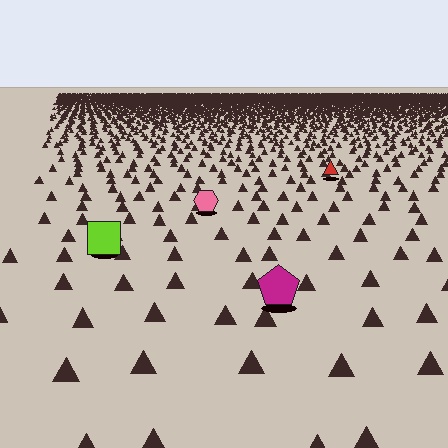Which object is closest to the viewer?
The magenta pentagon is closest. The texture marks near it are larger and more spread out.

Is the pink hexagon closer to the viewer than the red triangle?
Yes. The pink hexagon is closer — you can tell from the texture gradient: the ground texture is coarser near it.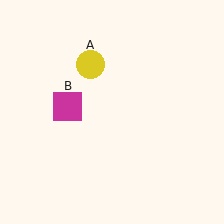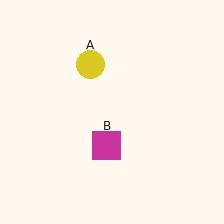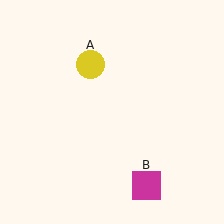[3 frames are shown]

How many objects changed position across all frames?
1 object changed position: magenta square (object B).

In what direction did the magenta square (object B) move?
The magenta square (object B) moved down and to the right.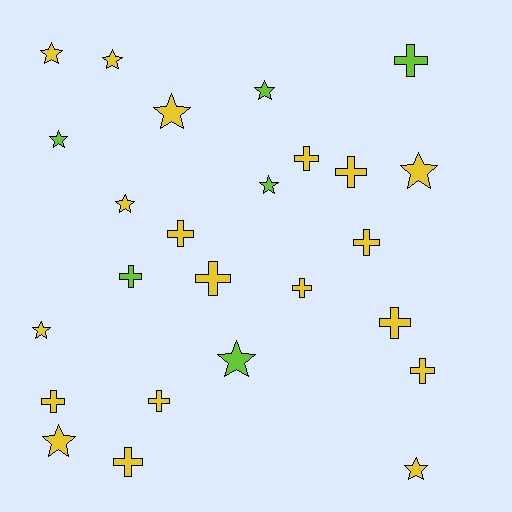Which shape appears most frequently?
Cross, with 13 objects.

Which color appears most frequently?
Yellow, with 19 objects.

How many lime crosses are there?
There are 2 lime crosses.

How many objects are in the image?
There are 25 objects.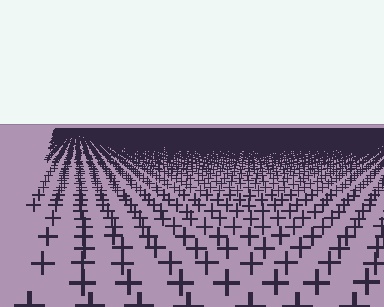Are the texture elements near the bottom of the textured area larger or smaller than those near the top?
Larger. Near the bottom, elements are closer to the viewer and appear at a bigger on-screen size.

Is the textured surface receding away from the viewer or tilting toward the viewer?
The surface is receding away from the viewer. Texture elements get smaller and denser toward the top.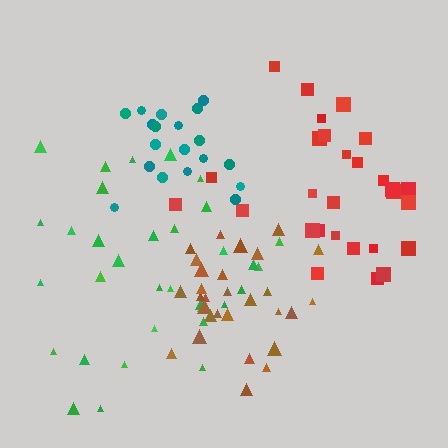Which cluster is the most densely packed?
Teal.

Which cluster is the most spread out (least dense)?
Green.